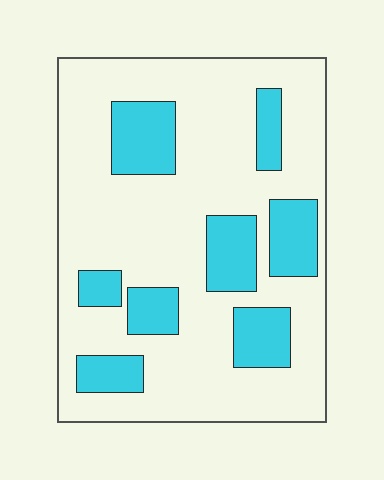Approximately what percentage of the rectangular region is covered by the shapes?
Approximately 25%.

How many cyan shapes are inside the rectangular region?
8.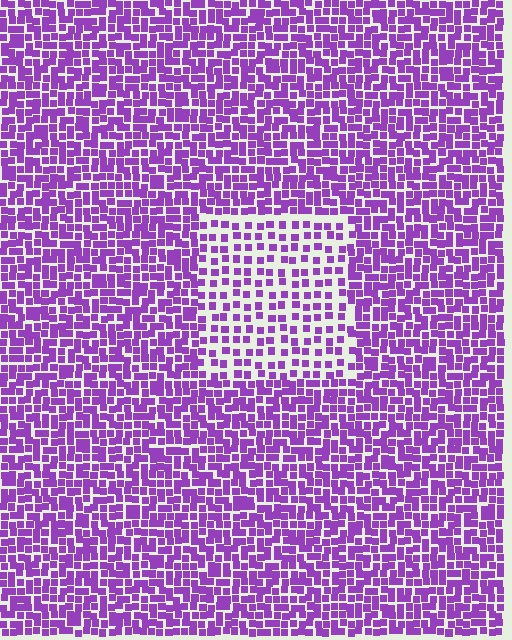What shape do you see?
I see a rectangle.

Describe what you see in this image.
The image contains small purple elements arranged at two different densities. A rectangle-shaped region is visible where the elements are less densely packed than the surrounding area.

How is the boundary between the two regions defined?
The boundary is defined by a change in element density (approximately 2.0x ratio). All elements are the same color, size, and shape.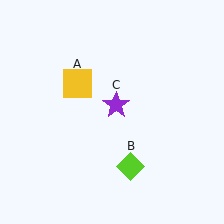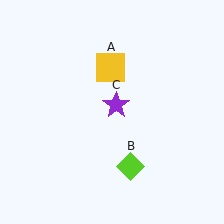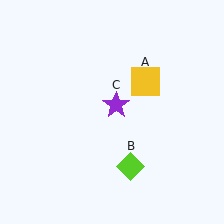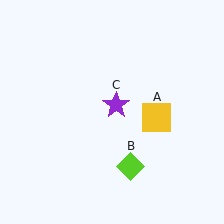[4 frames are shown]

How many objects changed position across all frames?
1 object changed position: yellow square (object A).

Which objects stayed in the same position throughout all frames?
Lime diamond (object B) and purple star (object C) remained stationary.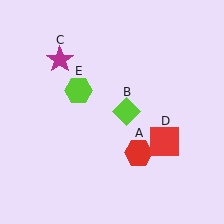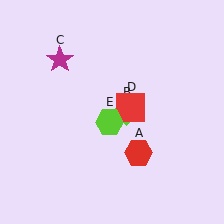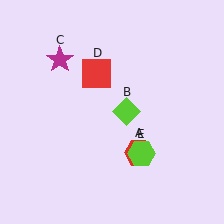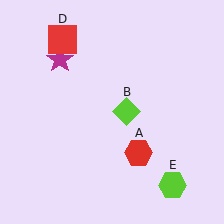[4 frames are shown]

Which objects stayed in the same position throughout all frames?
Red hexagon (object A) and lime diamond (object B) and magenta star (object C) remained stationary.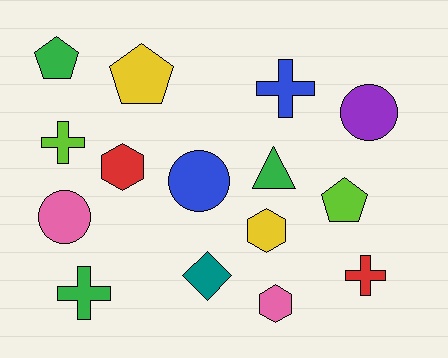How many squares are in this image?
There are no squares.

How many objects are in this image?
There are 15 objects.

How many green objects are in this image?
There are 3 green objects.